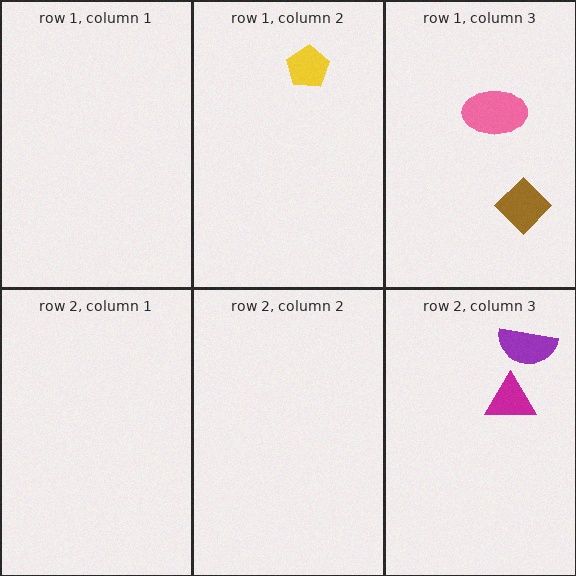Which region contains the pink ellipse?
The row 1, column 3 region.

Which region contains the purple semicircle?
The row 2, column 3 region.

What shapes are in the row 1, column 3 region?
The brown diamond, the pink ellipse.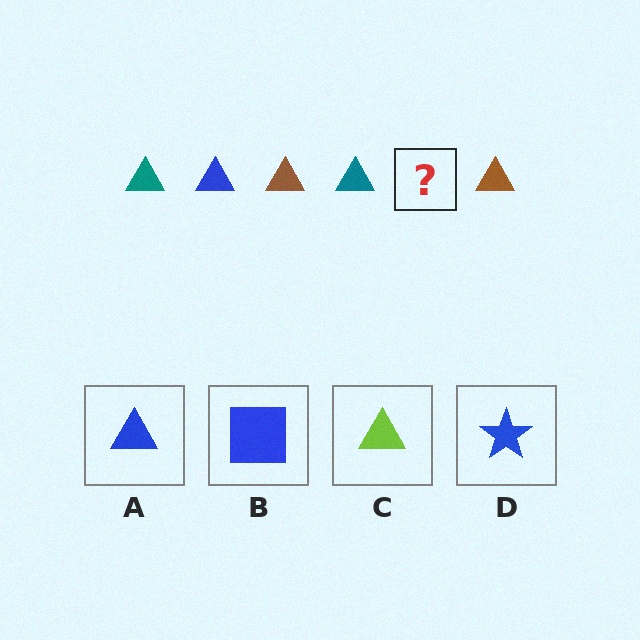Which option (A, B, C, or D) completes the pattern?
A.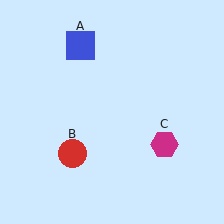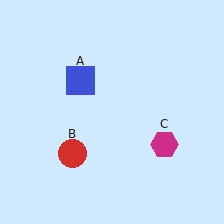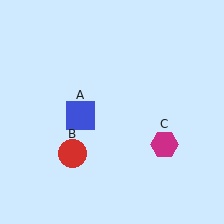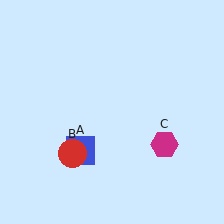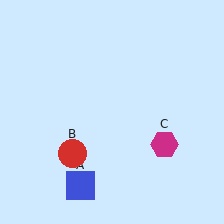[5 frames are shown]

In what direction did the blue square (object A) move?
The blue square (object A) moved down.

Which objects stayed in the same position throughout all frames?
Red circle (object B) and magenta hexagon (object C) remained stationary.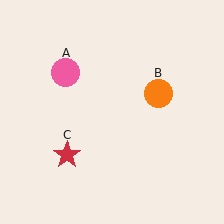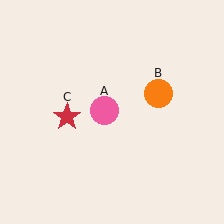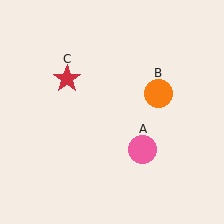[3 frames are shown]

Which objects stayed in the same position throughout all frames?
Orange circle (object B) remained stationary.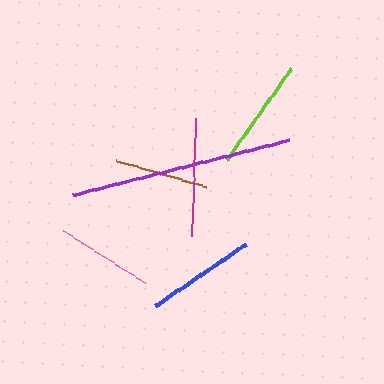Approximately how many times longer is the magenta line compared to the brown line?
The magenta line is approximately 1.3 times the length of the brown line.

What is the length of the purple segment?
The purple segment is approximately 223 pixels long.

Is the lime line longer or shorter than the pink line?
The lime line is longer than the pink line.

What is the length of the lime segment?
The lime segment is approximately 111 pixels long.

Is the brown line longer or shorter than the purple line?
The purple line is longer than the brown line.